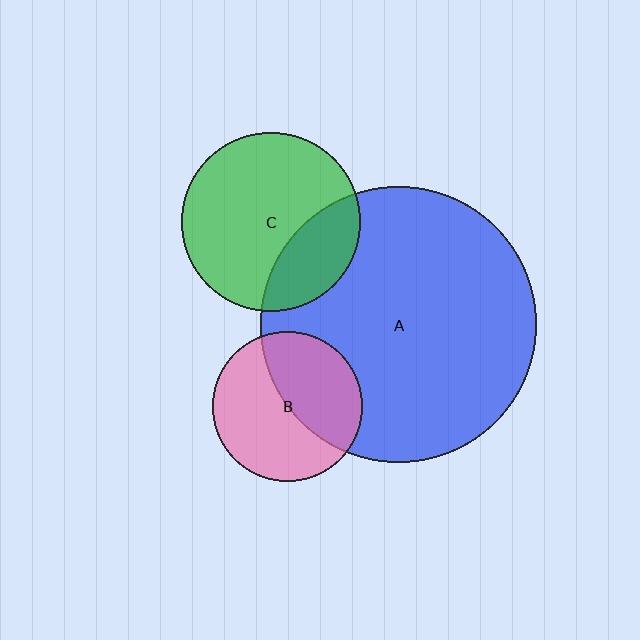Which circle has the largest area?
Circle A (blue).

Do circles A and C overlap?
Yes.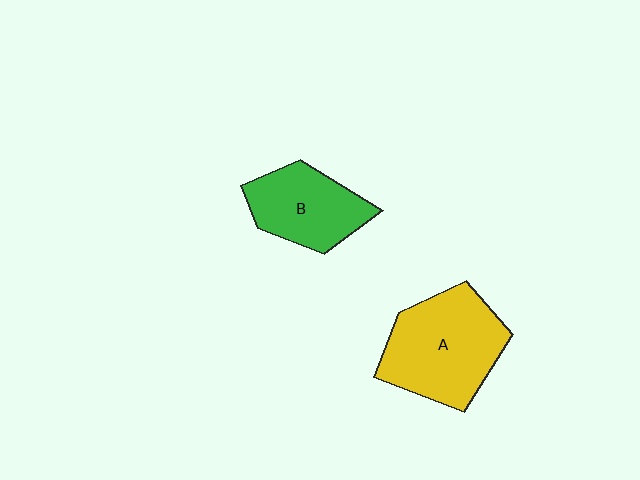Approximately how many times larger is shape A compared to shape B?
Approximately 1.4 times.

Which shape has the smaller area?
Shape B (green).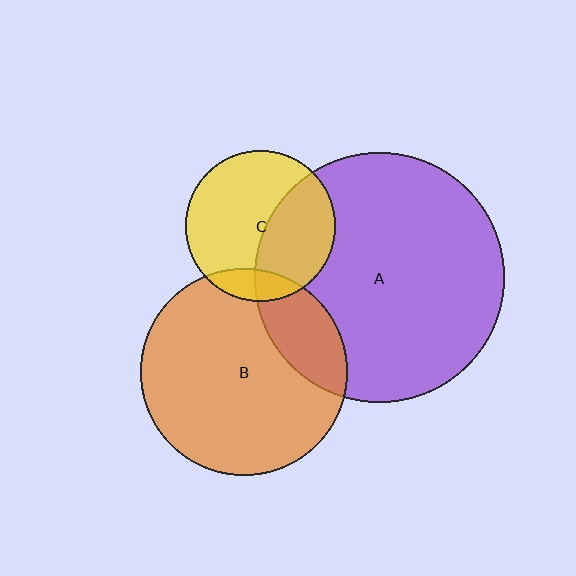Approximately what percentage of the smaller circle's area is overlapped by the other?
Approximately 40%.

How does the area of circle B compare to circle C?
Approximately 1.9 times.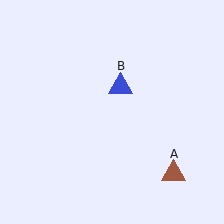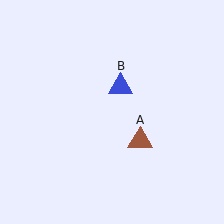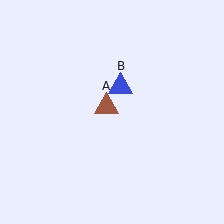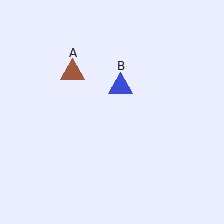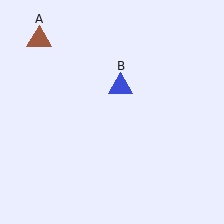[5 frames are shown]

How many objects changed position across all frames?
1 object changed position: brown triangle (object A).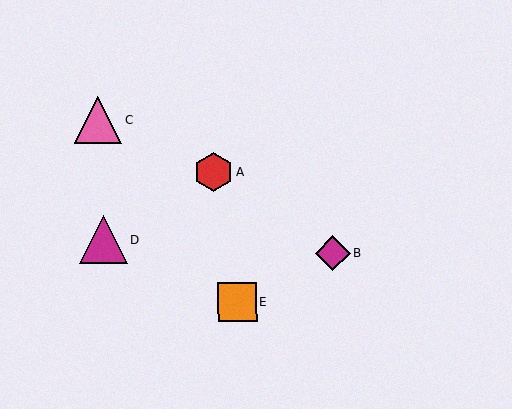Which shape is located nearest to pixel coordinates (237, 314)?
The orange square (labeled E) at (237, 302) is nearest to that location.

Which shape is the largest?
The magenta triangle (labeled D) is the largest.